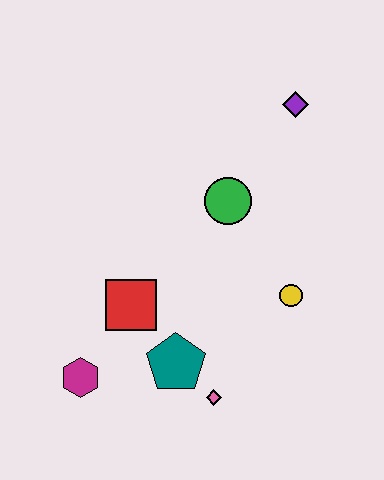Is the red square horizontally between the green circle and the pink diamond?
No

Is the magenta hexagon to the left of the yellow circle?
Yes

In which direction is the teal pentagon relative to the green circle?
The teal pentagon is below the green circle.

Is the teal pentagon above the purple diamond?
No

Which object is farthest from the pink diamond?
The purple diamond is farthest from the pink diamond.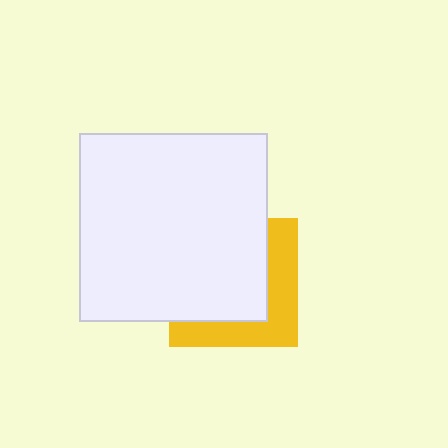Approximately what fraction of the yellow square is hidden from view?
Roughly 61% of the yellow square is hidden behind the white square.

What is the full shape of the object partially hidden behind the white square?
The partially hidden object is a yellow square.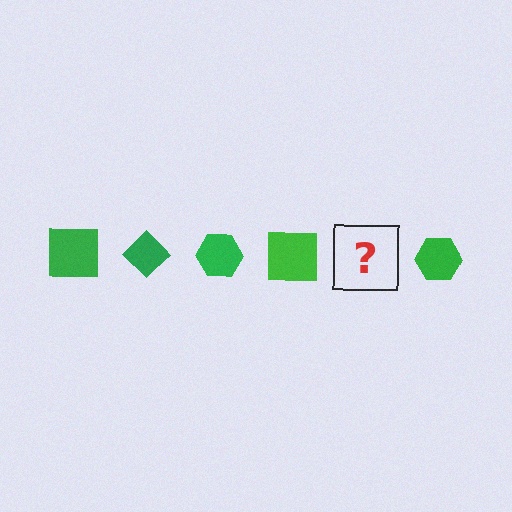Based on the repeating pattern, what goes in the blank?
The blank should be a green diamond.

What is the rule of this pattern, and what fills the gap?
The rule is that the pattern cycles through square, diamond, hexagon shapes in green. The gap should be filled with a green diamond.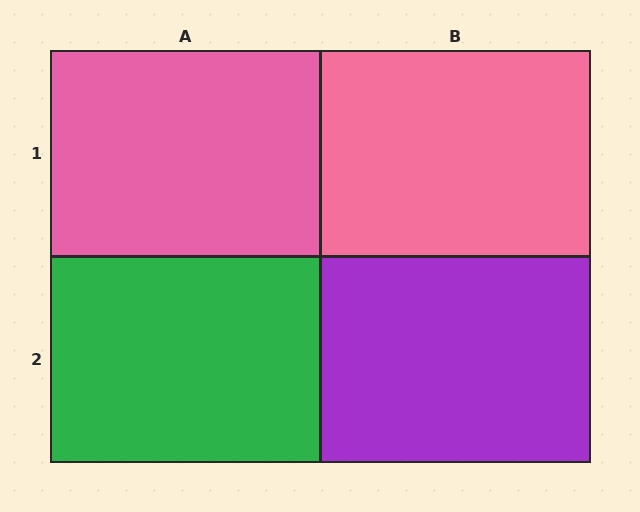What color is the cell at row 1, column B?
Pink.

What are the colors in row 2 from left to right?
Green, purple.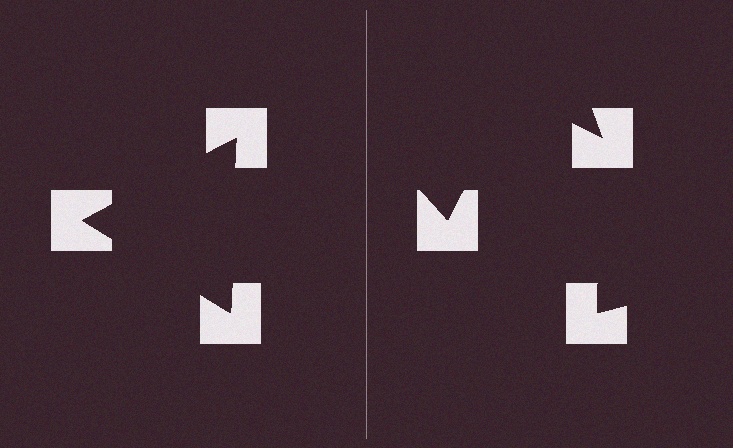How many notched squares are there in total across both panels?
6 — 3 on each side.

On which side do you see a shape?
An illusory triangle appears on the left side. On the right side the wedge cuts are rotated, so no coherent shape forms.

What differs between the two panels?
The notched squares are positioned identically on both sides; only the wedge orientations differ. On the left they align to a triangle; on the right they are misaligned.